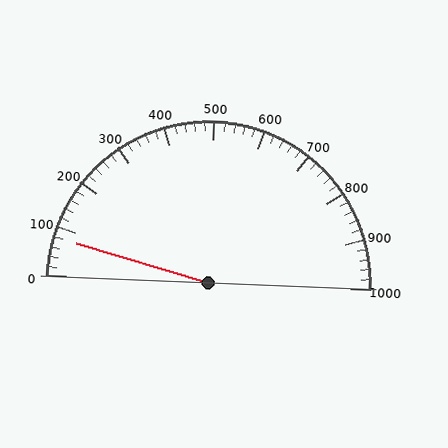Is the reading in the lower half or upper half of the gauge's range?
The reading is in the lower half of the range (0 to 1000).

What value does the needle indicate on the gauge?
The needle indicates approximately 80.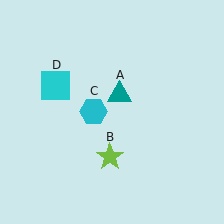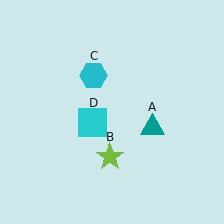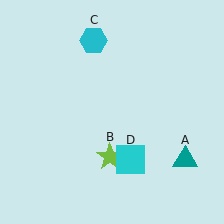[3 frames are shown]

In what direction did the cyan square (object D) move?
The cyan square (object D) moved down and to the right.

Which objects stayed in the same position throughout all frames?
Lime star (object B) remained stationary.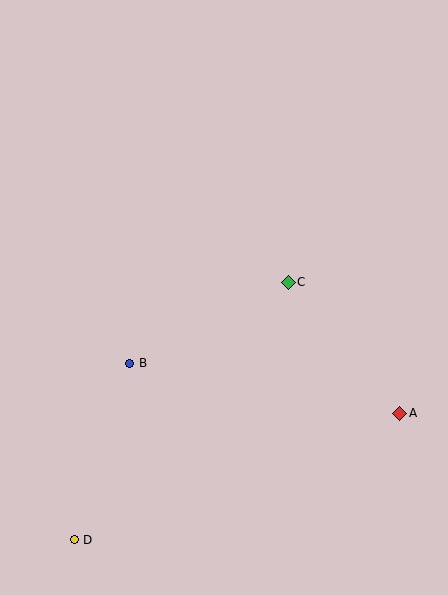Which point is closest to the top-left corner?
Point B is closest to the top-left corner.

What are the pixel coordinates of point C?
Point C is at (288, 283).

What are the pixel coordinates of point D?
Point D is at (74, 540).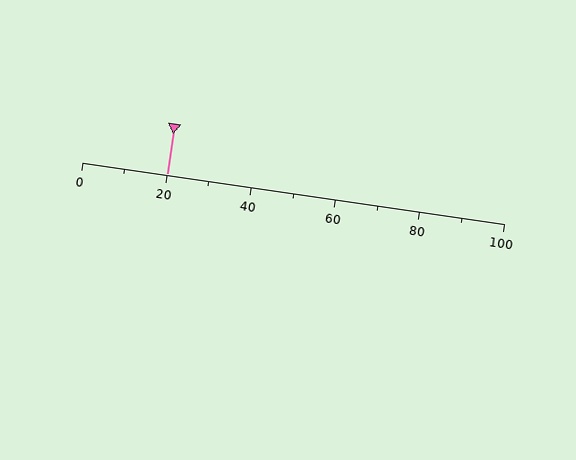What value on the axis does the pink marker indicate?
The marker indicates approximately 20.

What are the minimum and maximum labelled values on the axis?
The axis runs from 0 to 100.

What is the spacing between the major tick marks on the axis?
The major ticks are spaced 20 apart.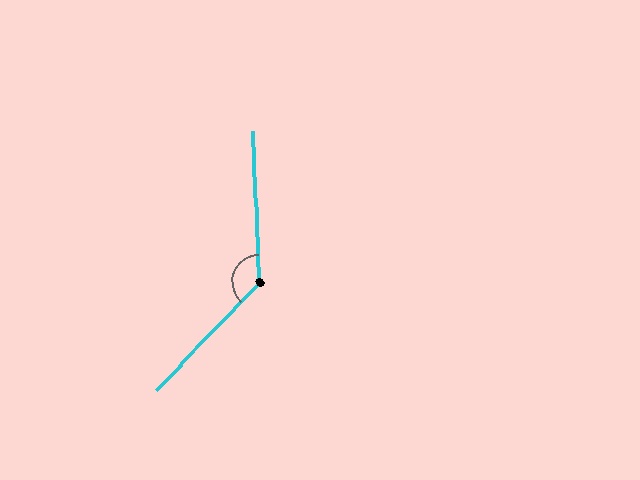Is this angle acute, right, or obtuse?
It is obtuse.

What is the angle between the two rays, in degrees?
Approximately 134 degrees.